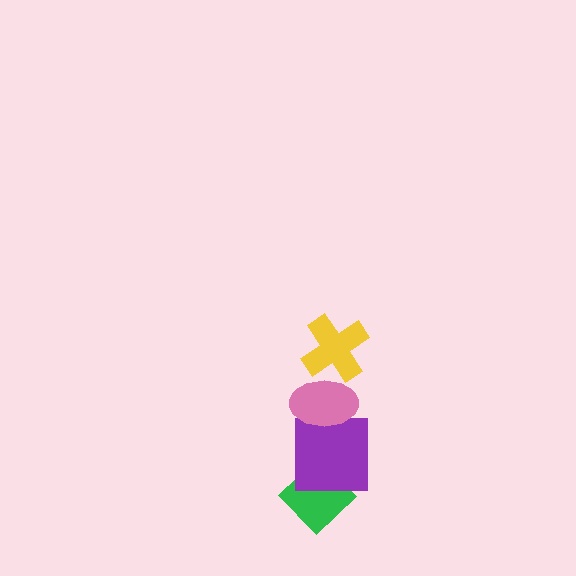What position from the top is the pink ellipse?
The pink ellipse is 2nd from the top.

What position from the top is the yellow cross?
The yellow cross is 1st from the top.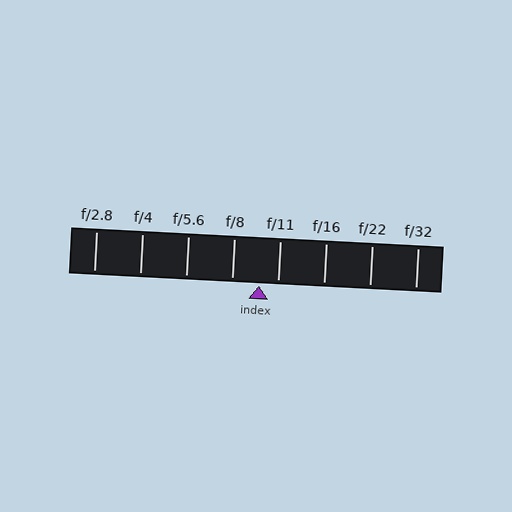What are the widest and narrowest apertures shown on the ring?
The widest aperture shown is f/2.8 and the narrowest is f/32.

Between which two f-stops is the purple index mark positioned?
The index mark is between f/8 and f/11.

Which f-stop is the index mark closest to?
The index mark is closest to f/11.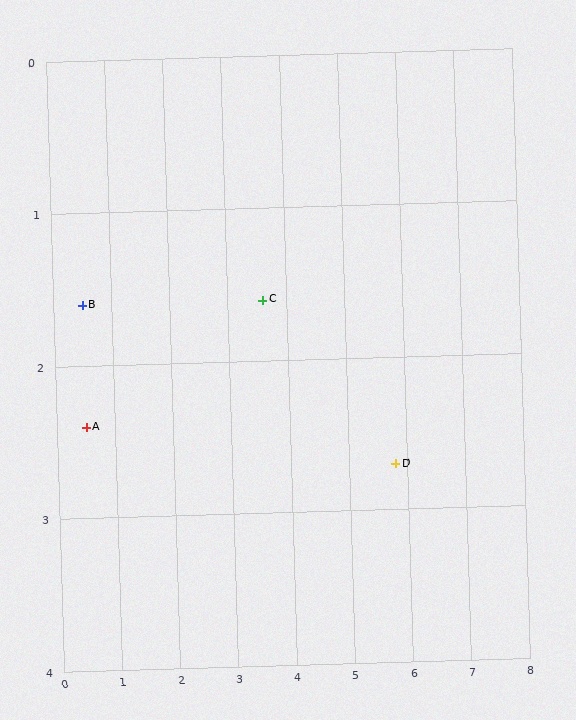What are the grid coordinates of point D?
Point D is at approximately (5.8, 2.7).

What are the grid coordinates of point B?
Point B is at approximately (0.5, 1.6).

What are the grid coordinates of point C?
Point C is at approximately (3.6, 1.6).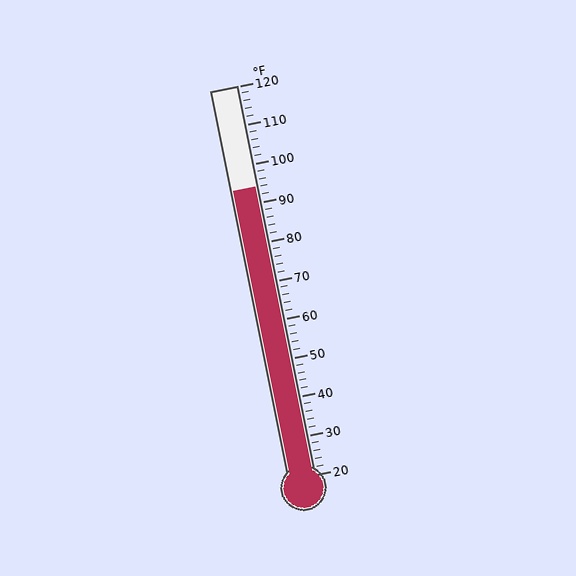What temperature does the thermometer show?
The thermometer shows approximately 94°F.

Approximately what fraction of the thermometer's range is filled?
The thermometer is filled to approximately 75% of its range.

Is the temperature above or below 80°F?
The temperature is above 80°F.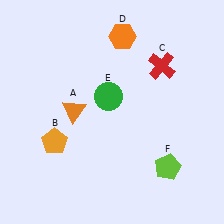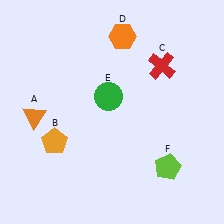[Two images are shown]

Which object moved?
The orange triangle (A) moved left.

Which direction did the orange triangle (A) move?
The orange triangle (A) moved left.